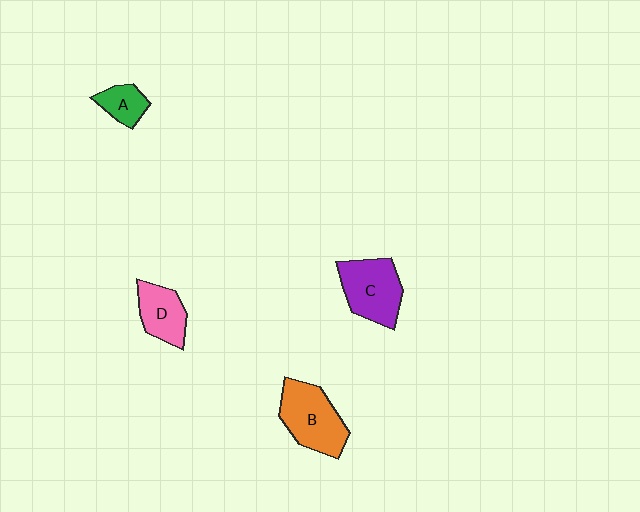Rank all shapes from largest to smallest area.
From largest to smallest: B (orange), C (purple), D (pink), A (green).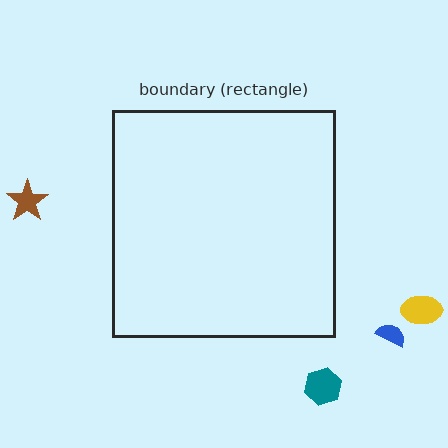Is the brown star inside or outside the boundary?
Outside.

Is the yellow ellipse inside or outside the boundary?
Outside.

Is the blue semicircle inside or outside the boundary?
Outside.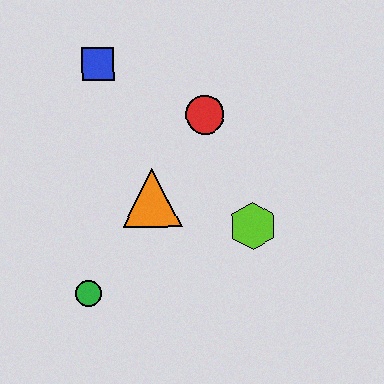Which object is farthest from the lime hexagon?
The blue square is farthest from the lime hexagon.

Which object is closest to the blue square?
The red circle is closest to the blue square.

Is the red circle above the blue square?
No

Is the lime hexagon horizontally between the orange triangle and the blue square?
No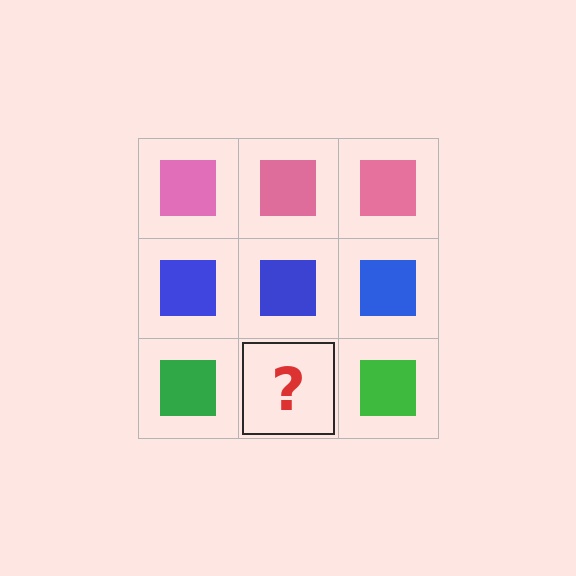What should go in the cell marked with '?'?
The missing cell should contain a green square.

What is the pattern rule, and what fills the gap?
The rule is that each row has a consistent color. The gap should be filled with a green square.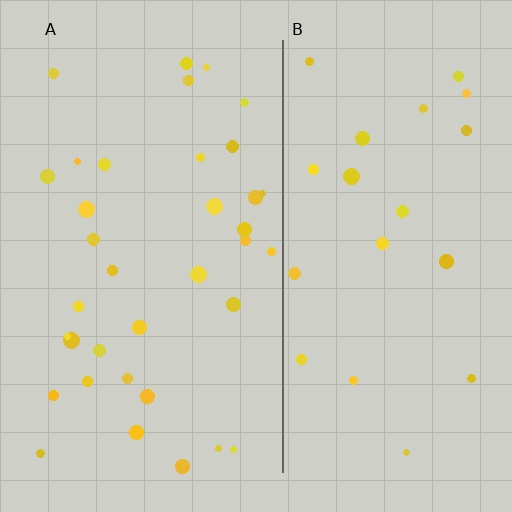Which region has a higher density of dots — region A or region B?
A (the left).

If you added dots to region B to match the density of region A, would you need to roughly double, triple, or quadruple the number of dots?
Approximately double.